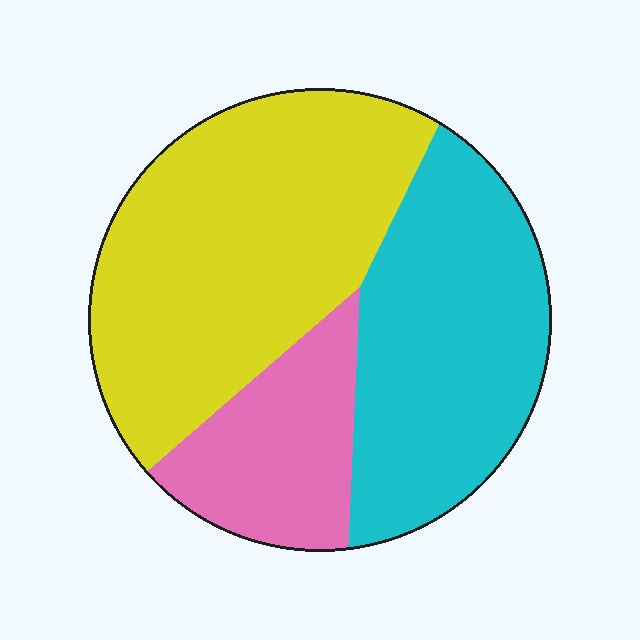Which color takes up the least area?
Pink, at roughly 20%.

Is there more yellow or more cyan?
Yellow.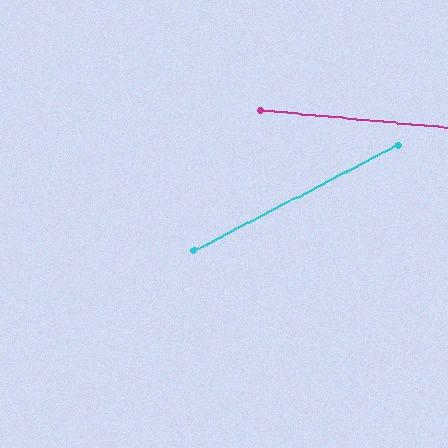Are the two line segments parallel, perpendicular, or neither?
Neither parallel nor perpendicular — they differ by about 33°.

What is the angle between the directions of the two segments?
Approximately 33 degrees.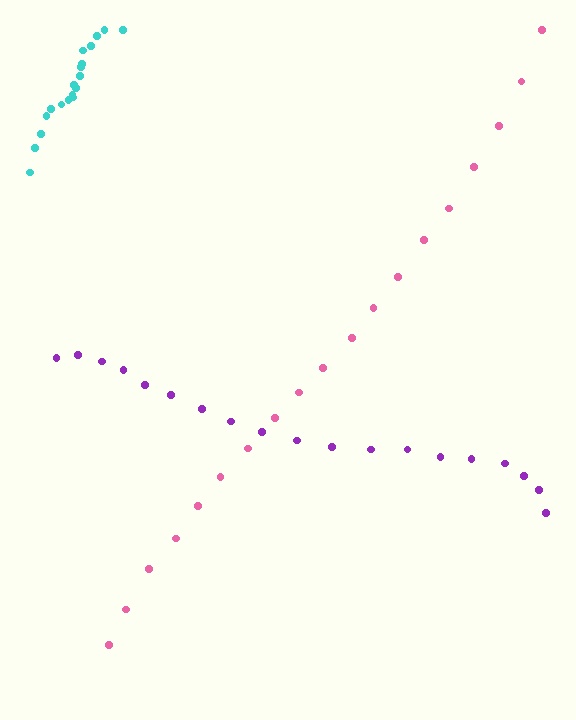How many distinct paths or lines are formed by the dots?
There are 3 distinct paths.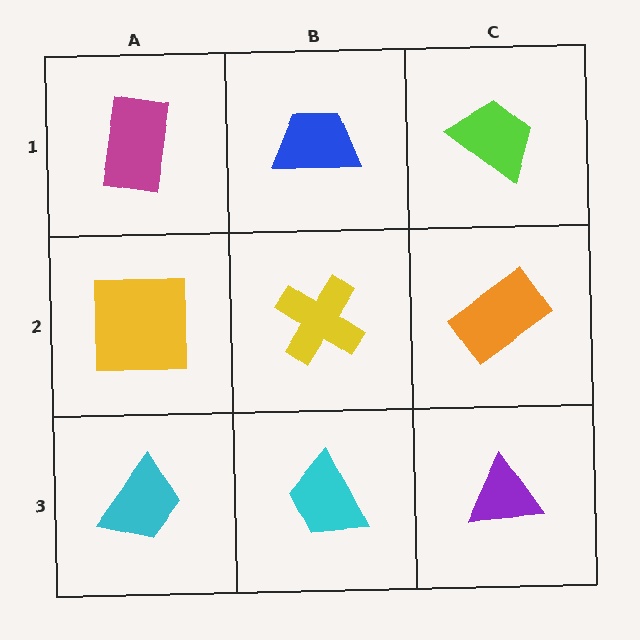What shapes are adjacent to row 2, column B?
A blue trapezoid (row 1, column B), a cyan trapezoid (row 3, column B), a yellow square (row 2, column A), an orange rectangle (row 2, column C).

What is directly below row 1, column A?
A yellow square.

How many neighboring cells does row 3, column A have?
2.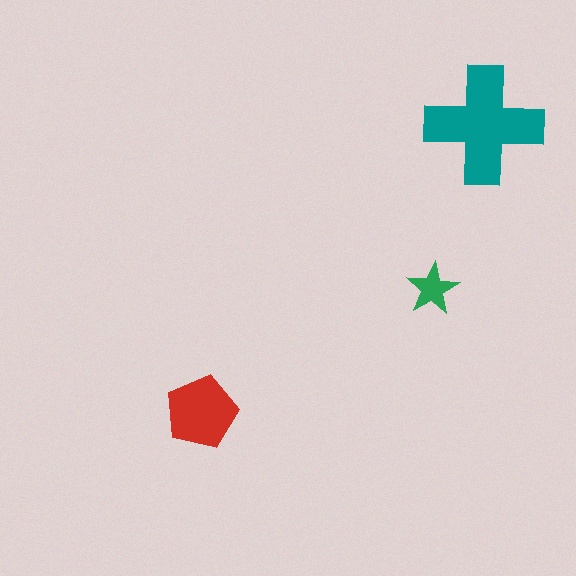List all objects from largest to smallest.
The teal cross, the red pentagon, the green star.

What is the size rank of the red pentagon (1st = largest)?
2nd.